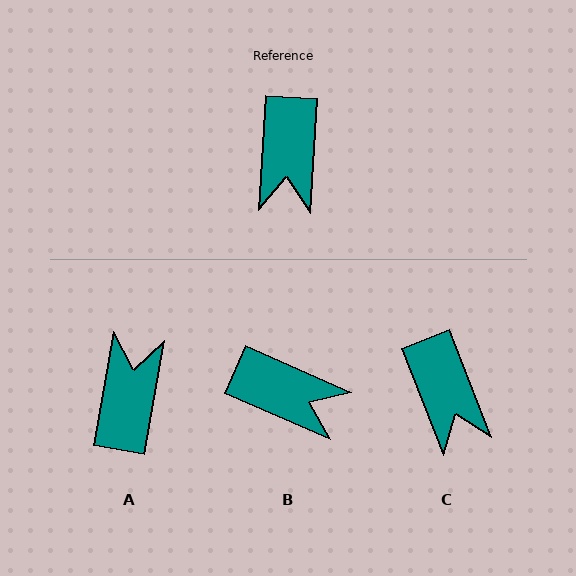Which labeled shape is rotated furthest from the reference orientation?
A, about 173 degrees away.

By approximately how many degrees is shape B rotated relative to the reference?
Approximately 69 degrees counter-clockwise.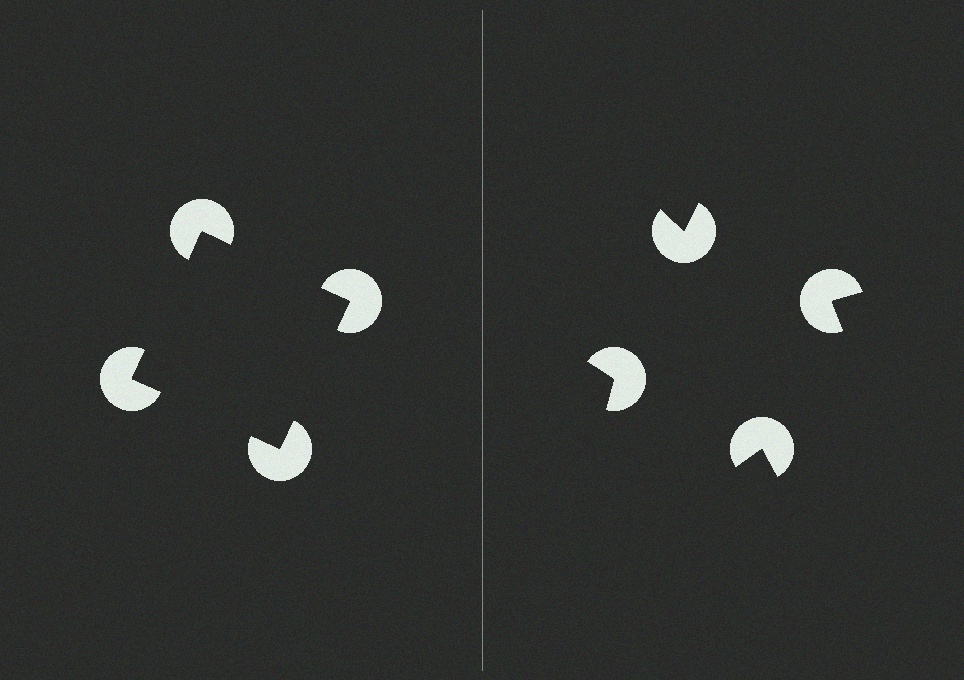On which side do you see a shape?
An illusory square appears on the left side. On the right side the wedge cuts are rotated, so no coherent shape forms.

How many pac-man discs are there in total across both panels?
8 — 4 on each side.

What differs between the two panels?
The pac-man discs are positioned identically on both sides; only the wedge orientations differ. On the left they align to a square; on the right they are misaligned.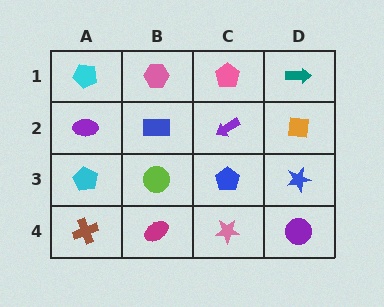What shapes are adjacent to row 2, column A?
A cyan pentagon (row 1, column A), a cyan pentagon (row 3, column A), a blue rectangle (row 2, column B).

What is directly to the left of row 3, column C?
A lime circle.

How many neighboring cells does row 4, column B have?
3.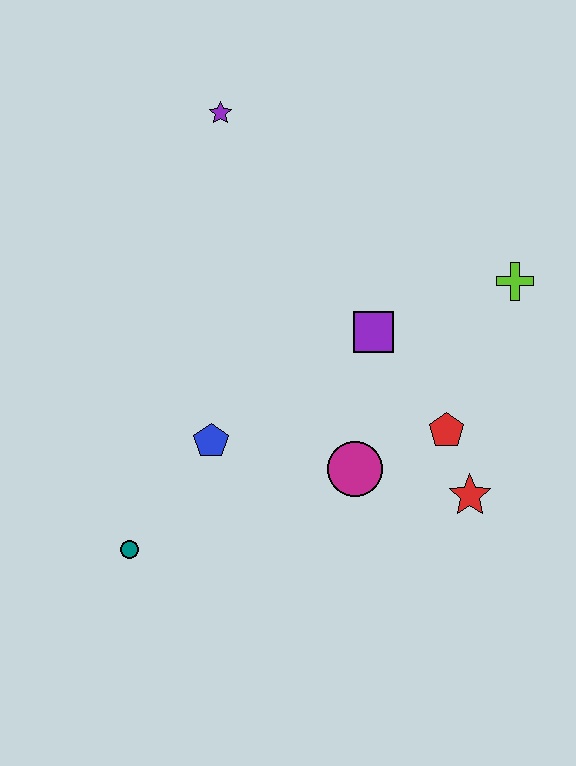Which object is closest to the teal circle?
The blue pentagon is closest to the teal circle.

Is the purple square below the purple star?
Yes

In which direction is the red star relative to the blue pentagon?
The red star is to the right of the blue pentagon.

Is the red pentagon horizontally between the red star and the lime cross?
No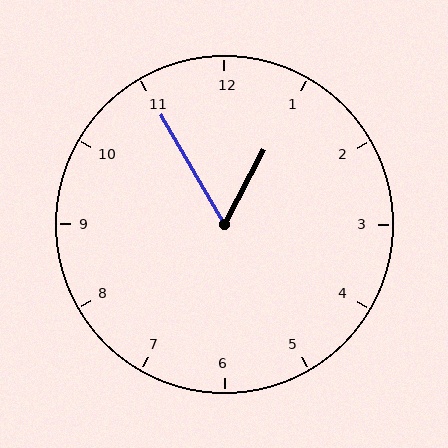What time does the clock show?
12:55.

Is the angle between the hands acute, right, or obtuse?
It is acute.